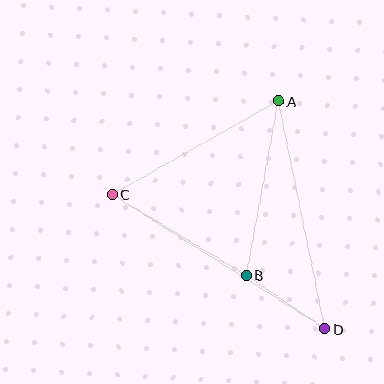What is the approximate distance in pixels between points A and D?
The distance between A and D is approximately 232 pixels.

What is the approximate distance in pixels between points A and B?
The distance between A and B is approximately 177 pixels.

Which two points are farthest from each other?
Points C and D are farthest from each other.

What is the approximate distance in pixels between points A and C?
The distance between A and C is approximately 191 pixels.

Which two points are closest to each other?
Points B and D are closest to each other.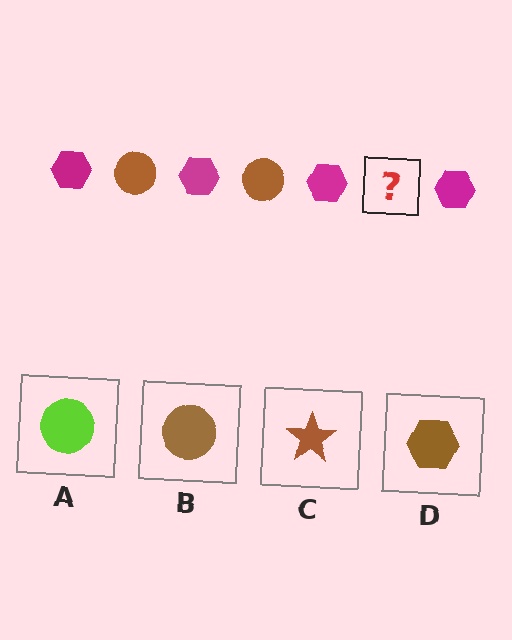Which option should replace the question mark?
Option B.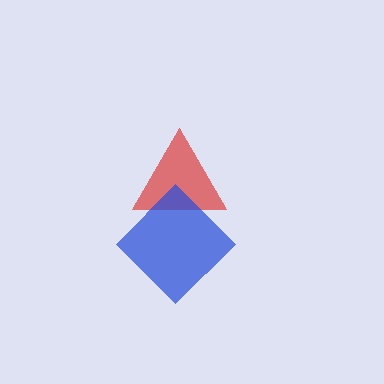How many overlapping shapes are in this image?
There are 2 overlapping shapes in the image.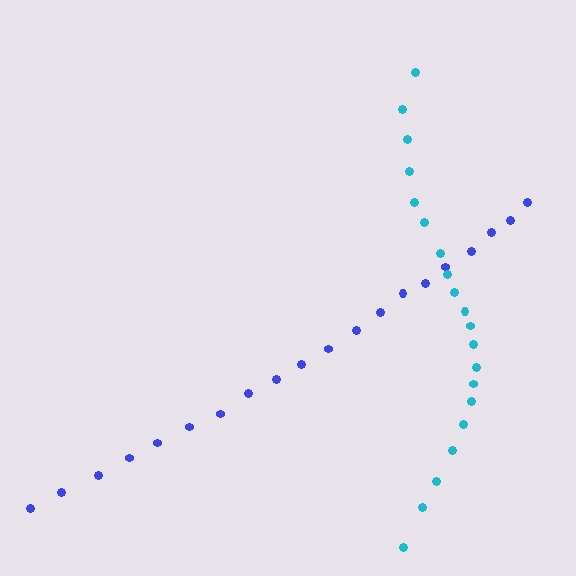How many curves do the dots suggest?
There are 2 distinct paths.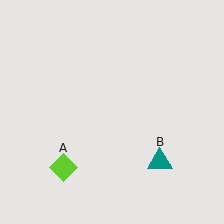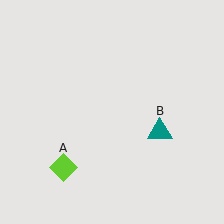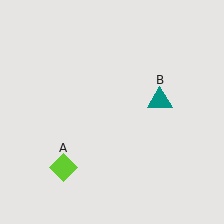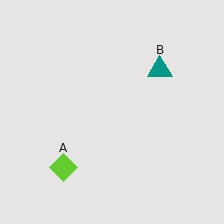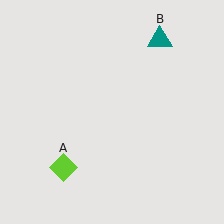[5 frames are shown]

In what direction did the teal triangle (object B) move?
The teal triangle (object B) moved up.